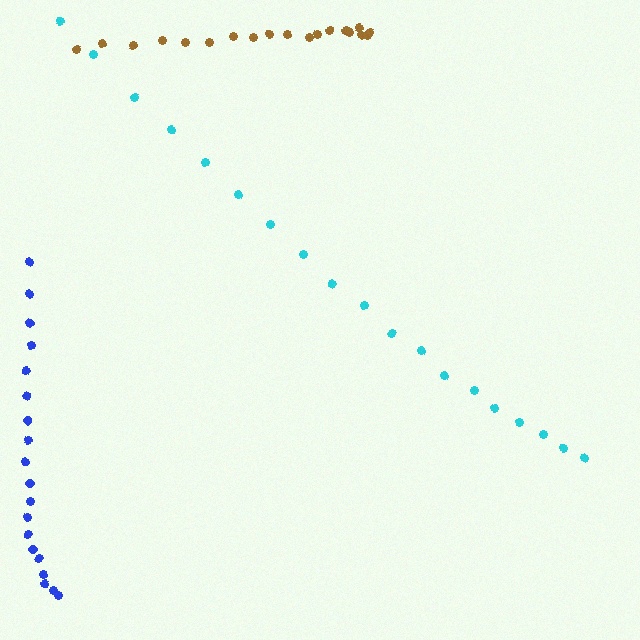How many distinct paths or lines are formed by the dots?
There are 3 distinct paths.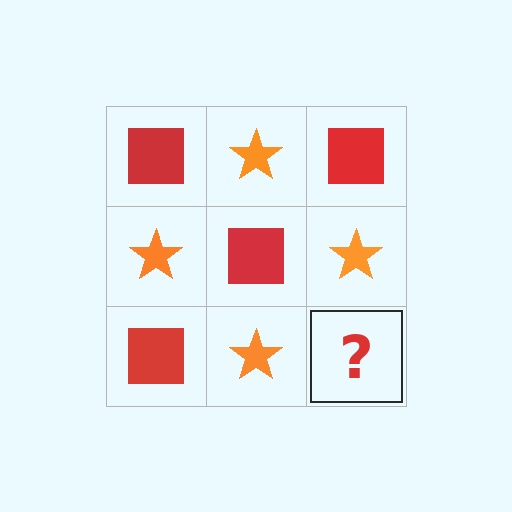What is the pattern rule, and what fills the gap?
The rule is that it alternates red square and orange star in a checkerboard pattern. The gap should be filled with a red square.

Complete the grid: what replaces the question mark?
The question mark should be replaced with a red square.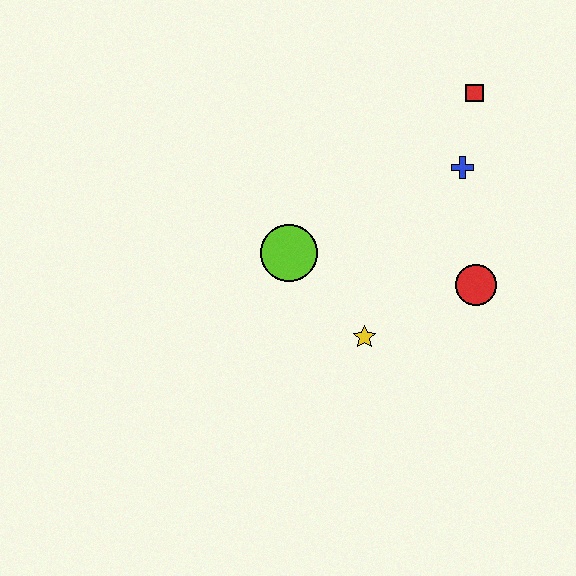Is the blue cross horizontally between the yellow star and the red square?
Yes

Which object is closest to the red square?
The blue cross is closest to the red square.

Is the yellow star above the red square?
No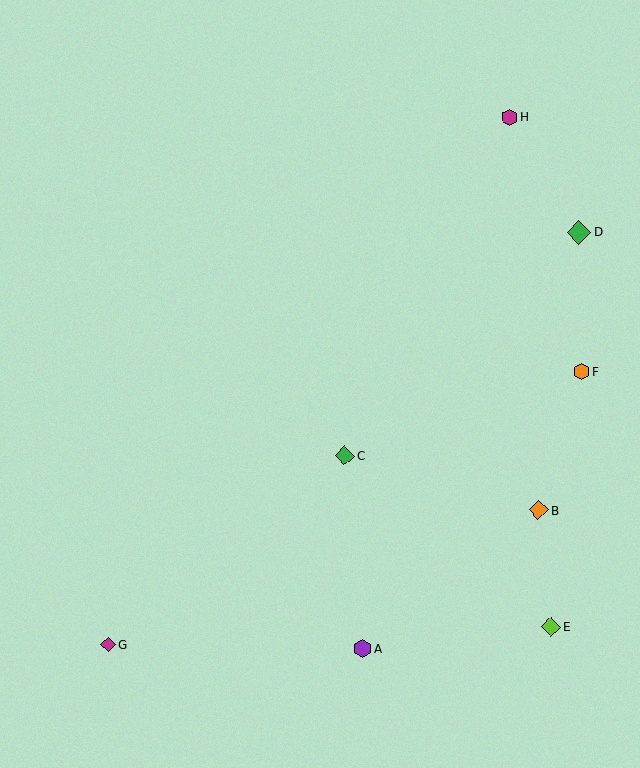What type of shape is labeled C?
Shape C is a green diamond.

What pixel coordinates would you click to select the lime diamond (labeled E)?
Click at (551, 627) to select the lime diamond E.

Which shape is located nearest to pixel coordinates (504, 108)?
The magenta hexagon (labeled H) at (510, 117) is nearest to that location.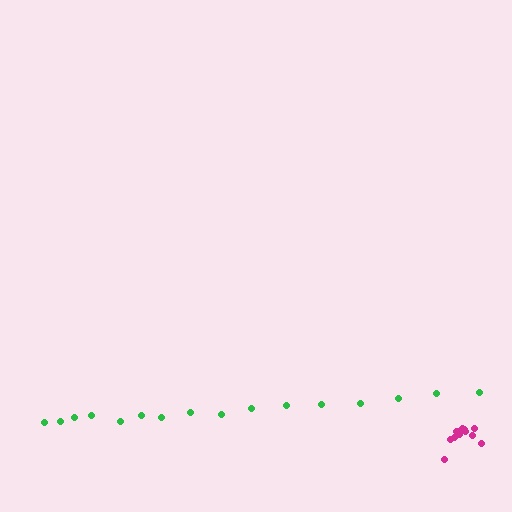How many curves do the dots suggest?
There are 2 distinct paths.